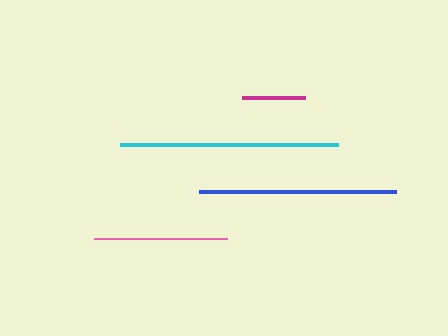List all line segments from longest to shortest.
From longest to shortest: cyan, blue, pink, magenta.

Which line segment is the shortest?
The magenta line is the shortest at approximately 63 pixels.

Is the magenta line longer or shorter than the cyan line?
The cyan line is longer than the magenta line.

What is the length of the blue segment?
The blue segment is approximately 197 pixels long.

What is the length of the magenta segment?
The magenta segment is approximately 63 pixels long.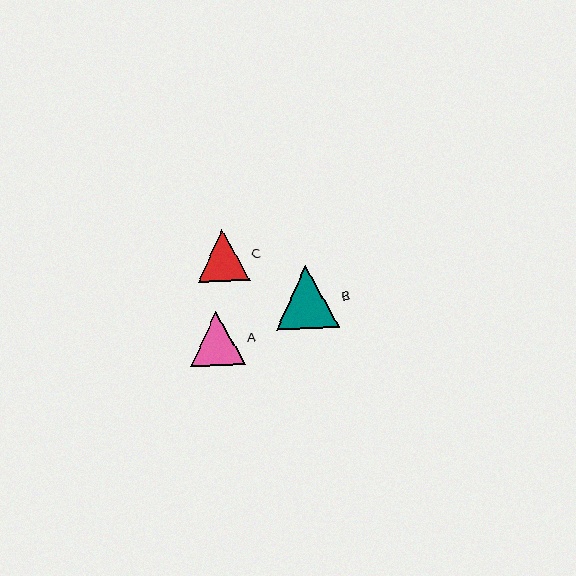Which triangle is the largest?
Triangle B is the largest with a size of approximately 63 pixels.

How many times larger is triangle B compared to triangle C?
Triangle B is approximately 1.2 times the size of triangle C.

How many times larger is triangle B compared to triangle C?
Triangle B is approximately 1.2 times the size of triangle C.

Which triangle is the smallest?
Triangle C is the smallest with a size of approximately 52 pixels.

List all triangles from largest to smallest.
From largest to smallest: B, A, C.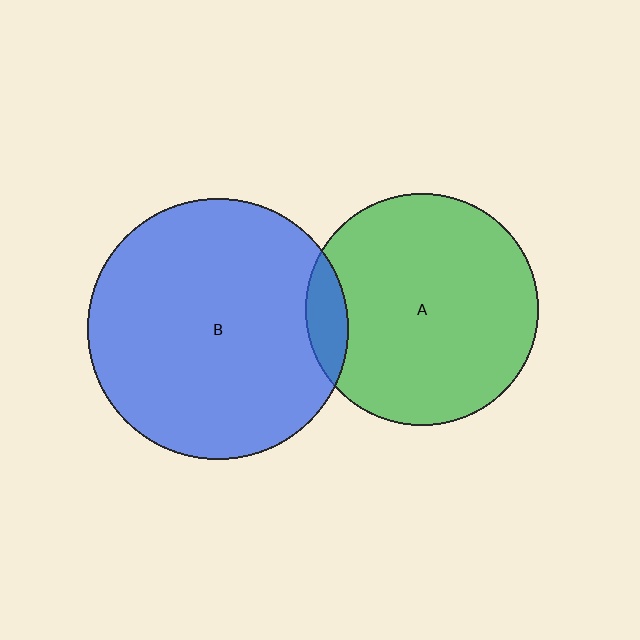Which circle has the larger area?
Circle B (blue).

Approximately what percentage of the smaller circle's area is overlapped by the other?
Approximately 10%.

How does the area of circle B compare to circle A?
Approximately 1.3 times.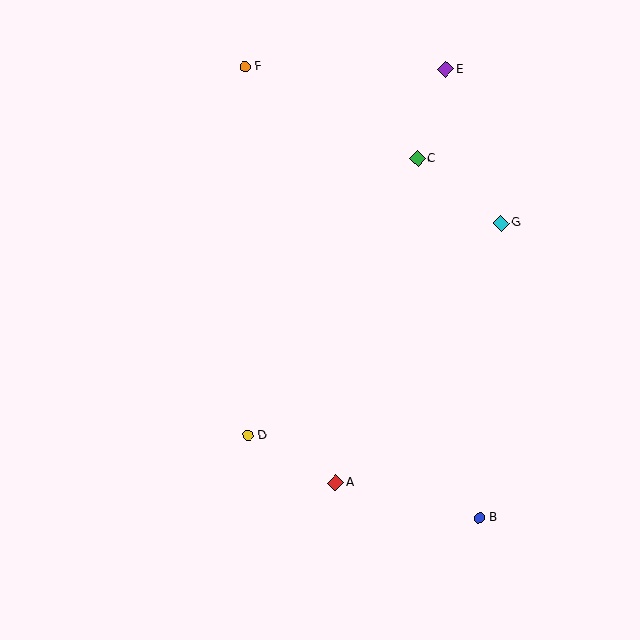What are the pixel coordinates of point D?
Point D is at (248, 435).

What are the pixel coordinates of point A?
Point A is at (336, 483).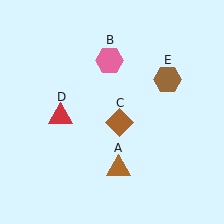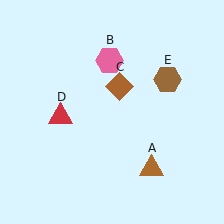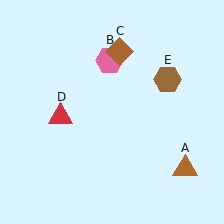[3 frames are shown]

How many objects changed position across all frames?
2 objects changed position: brown triangle (object A), brown diamond (object C).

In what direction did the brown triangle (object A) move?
The brown triangle (object A) moved right.